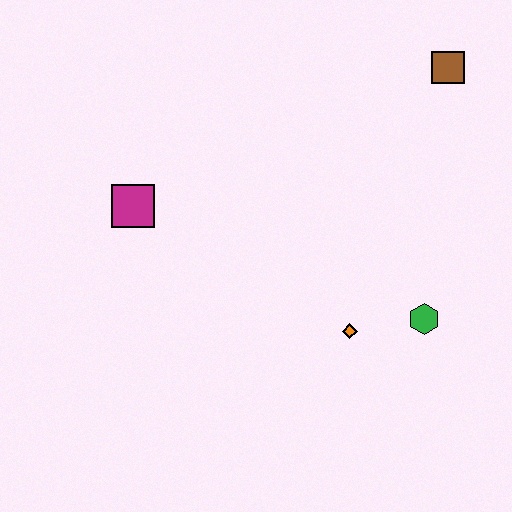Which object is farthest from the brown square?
The magenta square is farthest from the brown square.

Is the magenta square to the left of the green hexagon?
Yes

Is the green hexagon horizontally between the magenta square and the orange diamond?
No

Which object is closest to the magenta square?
The orange diamond is closest to the magenta square.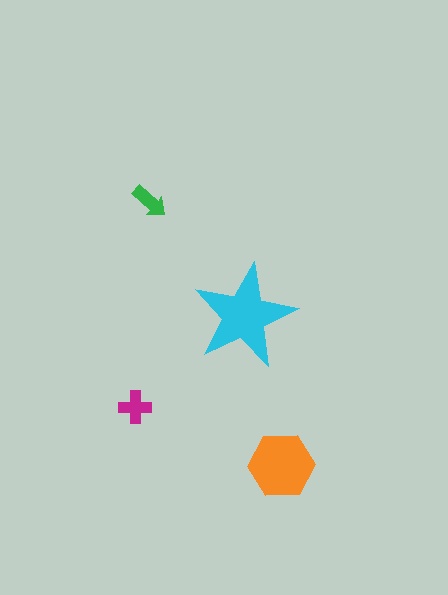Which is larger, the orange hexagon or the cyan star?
The cyan star.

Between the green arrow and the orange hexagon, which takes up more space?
The orange hexagon.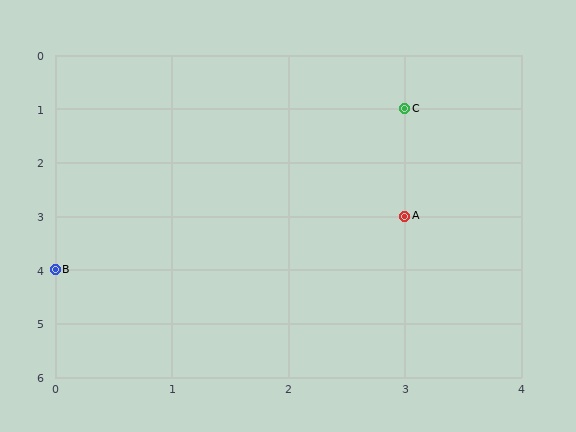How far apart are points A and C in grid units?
Points A and C are 2 rows apart.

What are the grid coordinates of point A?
Point A is at grid coordinates (3, 3).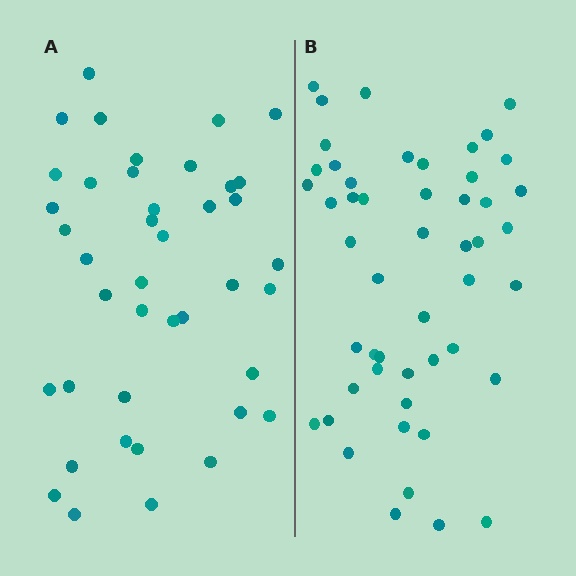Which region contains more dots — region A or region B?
Region B (the right region) has more dots.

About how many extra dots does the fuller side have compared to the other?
Region B has roughly 8 or so more dots than region A.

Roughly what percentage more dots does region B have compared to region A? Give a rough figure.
About 20% more.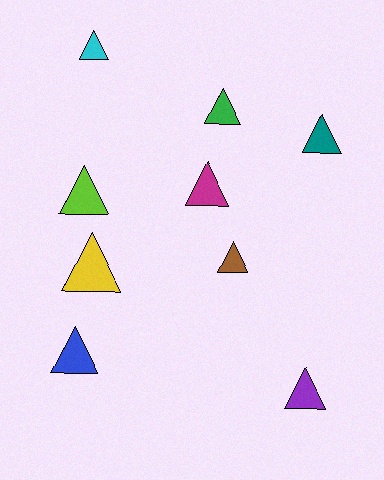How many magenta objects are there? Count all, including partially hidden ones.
There is 1 magenta object.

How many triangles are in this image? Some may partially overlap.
There are 9 triangles.